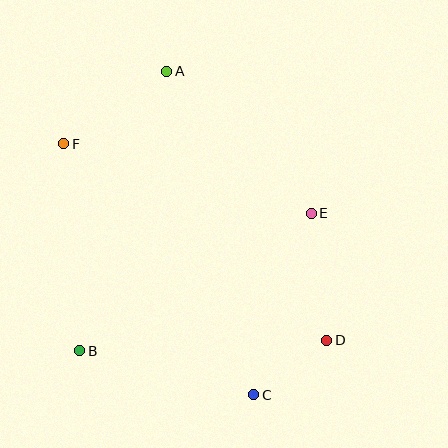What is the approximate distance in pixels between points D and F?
The distance between D and F is approximately 328 pixels.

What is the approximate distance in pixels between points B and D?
The distance between B and D is approximately 247 pixels.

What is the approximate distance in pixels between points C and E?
The distance between C and E is approximately 190 pixels.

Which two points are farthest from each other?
Points A and C are farthest from each other.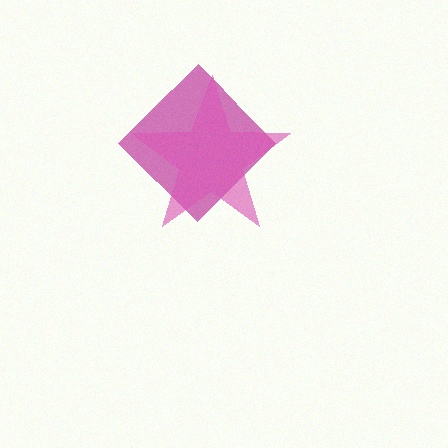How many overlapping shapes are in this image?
There are 2 overlapping shapes in the image.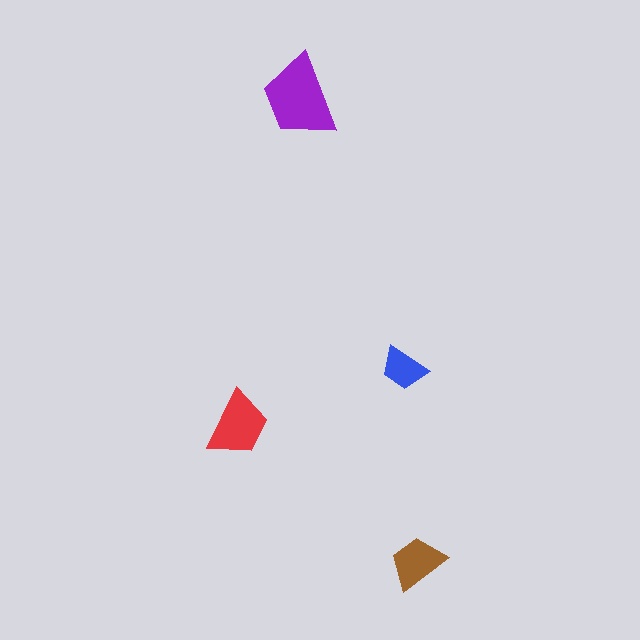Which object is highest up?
The purple trapezoid is topmost.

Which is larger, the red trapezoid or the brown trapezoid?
The red one.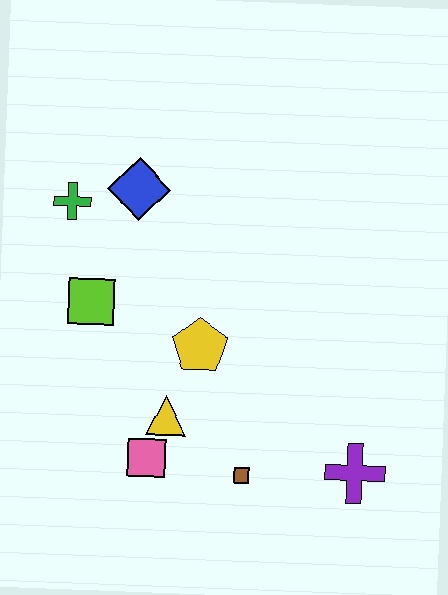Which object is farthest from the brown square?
The green cross is farthest from the brown square.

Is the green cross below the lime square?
No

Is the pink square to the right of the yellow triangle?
No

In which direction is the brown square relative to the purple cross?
The brown square is to the left of the purple cross.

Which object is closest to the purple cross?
The brown square is closest to the purple cross.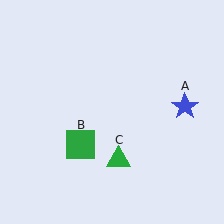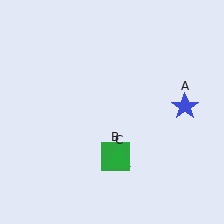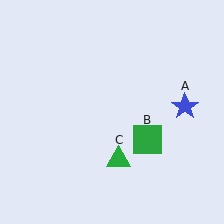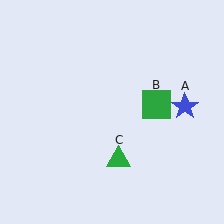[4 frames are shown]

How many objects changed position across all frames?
1 object changed position: green square (object B).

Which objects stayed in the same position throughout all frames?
Blue star (object A) and green triangle (object C) remained stationary.